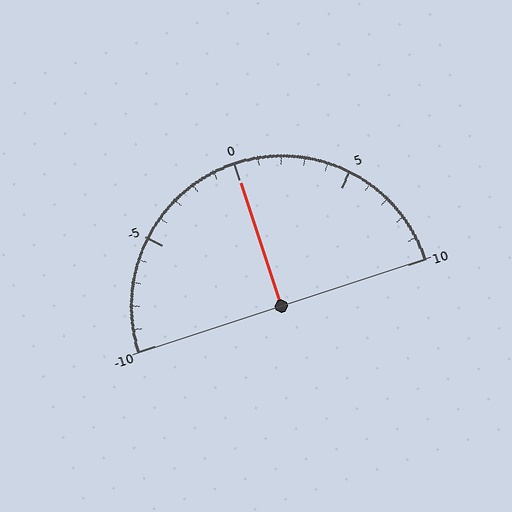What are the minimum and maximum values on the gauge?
The gauge ranges from -10 to 10.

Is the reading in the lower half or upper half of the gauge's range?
The reading is in the upper half of the range (-10 to 10).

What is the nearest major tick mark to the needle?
The nearest major tick mark is 0.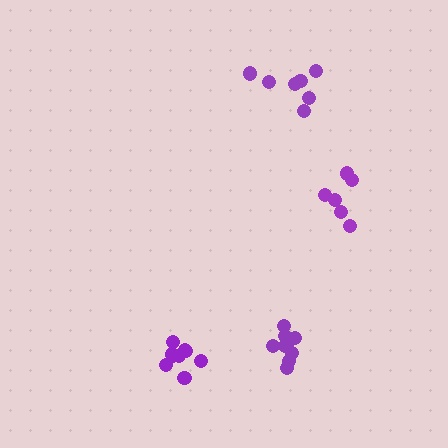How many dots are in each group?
Group 1: 8 dots, Group 2: 9 dots, Group 3: 9 dots, Group 4: 6 dots (32 total).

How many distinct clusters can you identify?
There are 4 distinct clusters.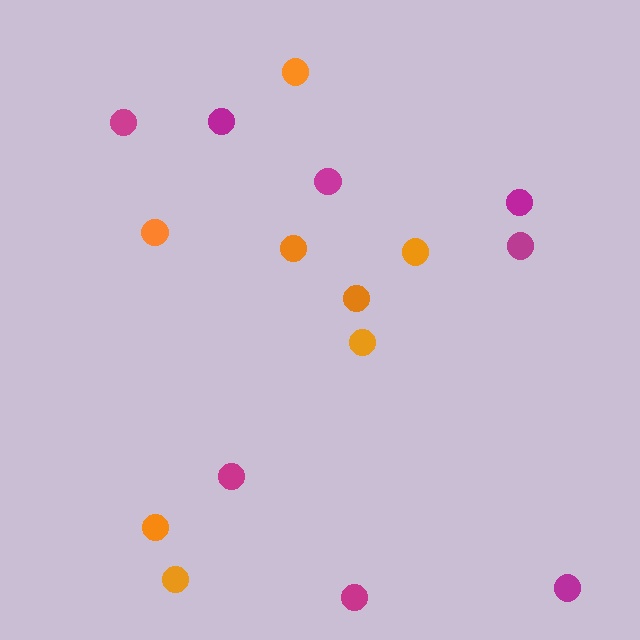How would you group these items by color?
There are 2 groups: one group of orange circles (8) and one group of magenta circles (8).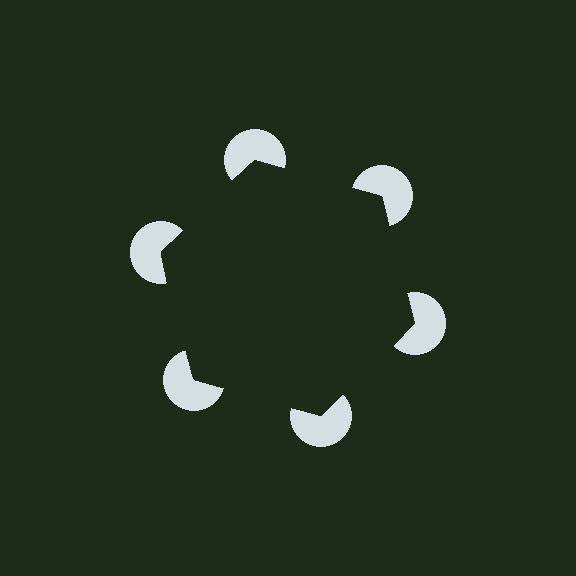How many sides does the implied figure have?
6 sides.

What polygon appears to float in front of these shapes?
An illusory hexagon — its edges are inferred from the aligned wedge cuts in the pac-man discs, not physically drawn.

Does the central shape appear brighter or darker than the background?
It typically appears slightly darker than the background, even though no actual brightness change is drawn.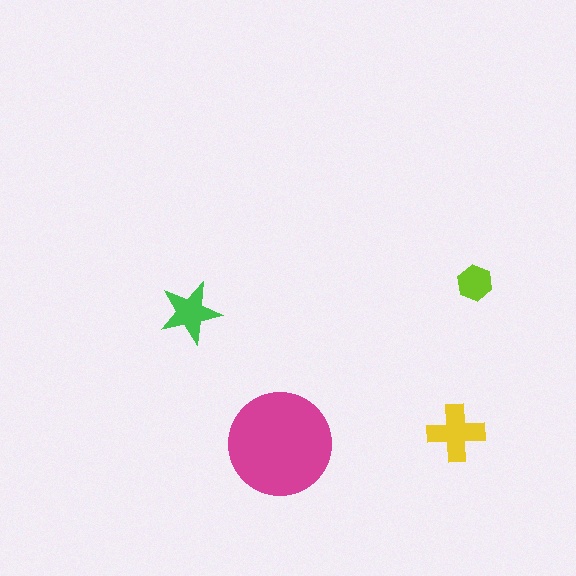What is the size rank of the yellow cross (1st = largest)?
2nd.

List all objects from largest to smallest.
The magenta circle, the yellow cross, the green star, the lime hexagon.